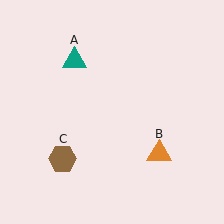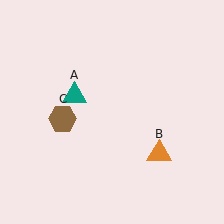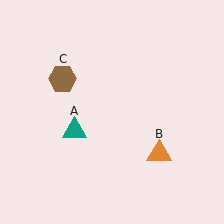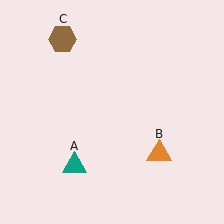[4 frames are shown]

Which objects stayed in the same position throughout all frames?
Orange triangle (object B) remained stationary.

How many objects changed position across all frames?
2 objects changed position: teal triangle (object A), brown hexagon (object C).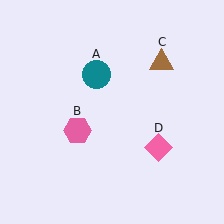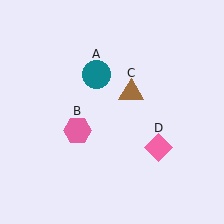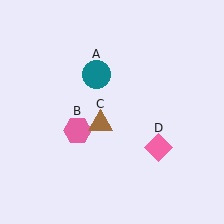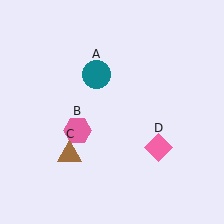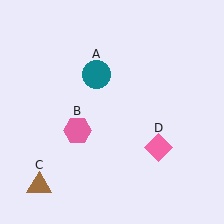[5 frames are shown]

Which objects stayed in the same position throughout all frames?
Teal circle (object A) and pink hexagon (object B) and pink diamond (object D) remained stationary.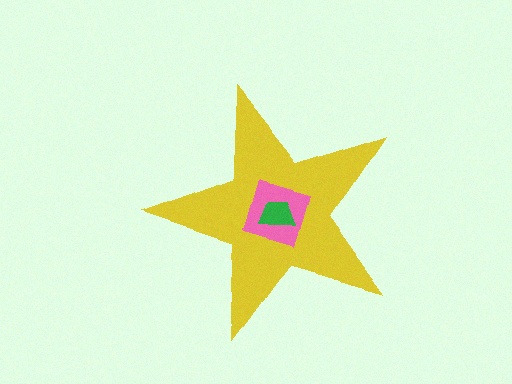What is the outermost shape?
The yellow star.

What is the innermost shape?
The green trapezoid.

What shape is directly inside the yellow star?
The pink diamond.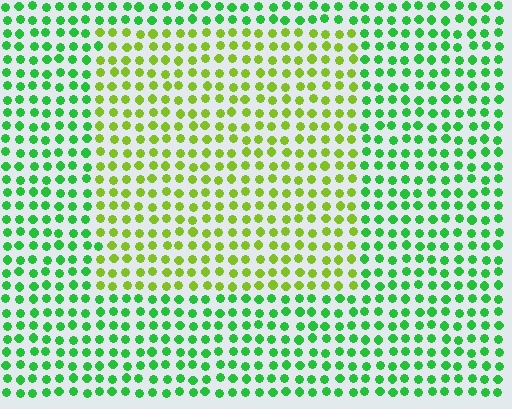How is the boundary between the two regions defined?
The boundary is defined purely by a slight shift in hue (about 43 degrees). Spacing, size, and orientation are identical on both sides.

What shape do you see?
I see a rectangle.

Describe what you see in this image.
The image is filled with small green elements in a uniform arrangement. A rectangle-shaped region is visible where the elements are tinted to a slightly different hue, forming a subtle color boundary.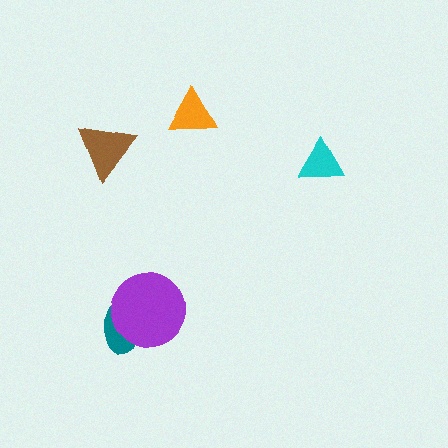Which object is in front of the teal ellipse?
The purple circle is in front of the teal ellipse.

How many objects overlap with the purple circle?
1 object overlaps with the purple circle.